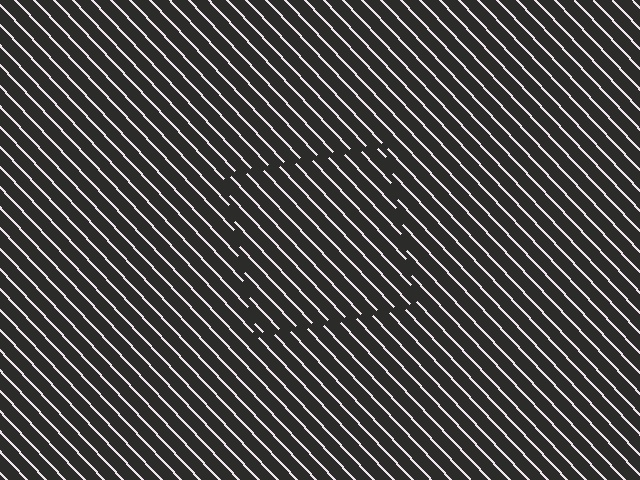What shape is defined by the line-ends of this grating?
An illusory square. The interior of the shape contains the same grating, shifted by half a period — the contour is defined by the phase discontinuity where line-ends from the inner and outer gratings abut.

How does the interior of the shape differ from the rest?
The interior of the shape contains the same grating, shifted by half a period — the contour is defined by the phase discontinuity where line-ends from the inner and outer gratings abut.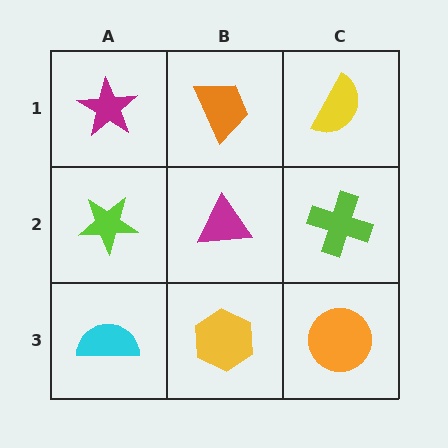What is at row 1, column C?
A yellow semicircle.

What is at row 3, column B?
A yellow hexagon.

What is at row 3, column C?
An orange circle.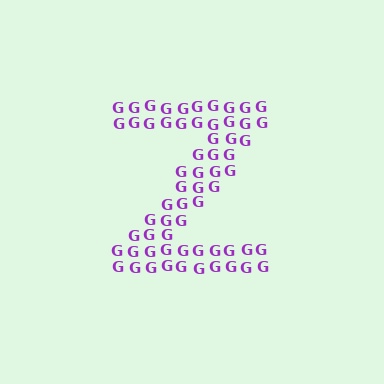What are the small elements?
The small elements are letter G's.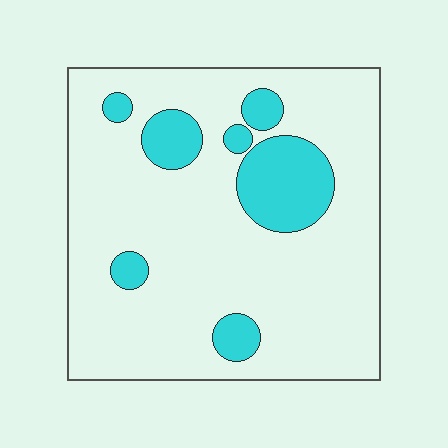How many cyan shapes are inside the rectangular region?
7.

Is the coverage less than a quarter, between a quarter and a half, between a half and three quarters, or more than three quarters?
Less than a quarter.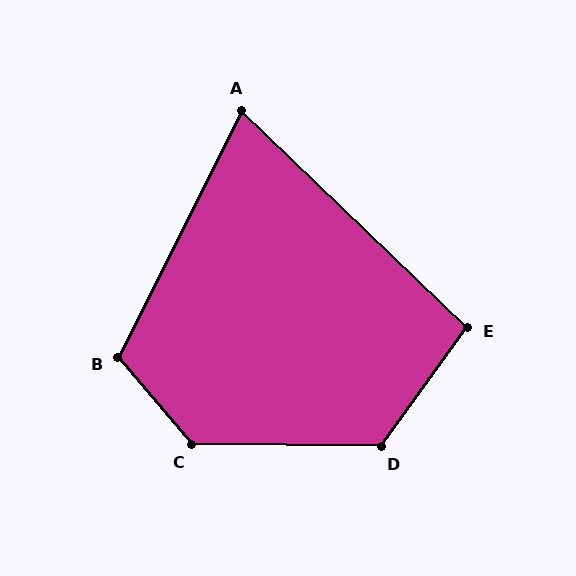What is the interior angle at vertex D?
Approximately 125 degrees (obtuse).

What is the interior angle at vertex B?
Approximately 113 degrees (obtuse).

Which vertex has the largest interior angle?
C, at approximately 131 degrees.